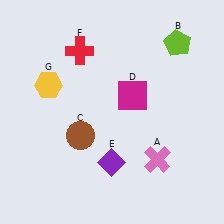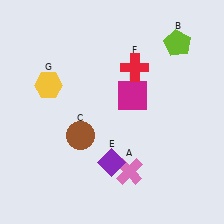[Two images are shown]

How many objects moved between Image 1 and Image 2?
2 objects moved between the two images.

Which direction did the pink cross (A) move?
The pink cross (A) moved left.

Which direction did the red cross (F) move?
The red cross (F) moved right.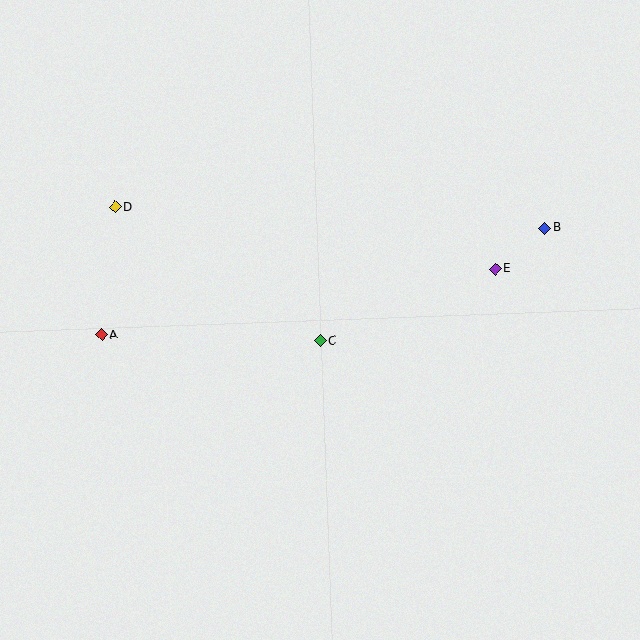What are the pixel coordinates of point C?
Point C is at (320, 341).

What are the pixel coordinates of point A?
Point A is at (101, 335).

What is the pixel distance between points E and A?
The distance between E and A is 400 pixels.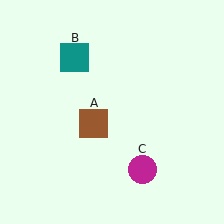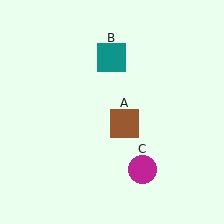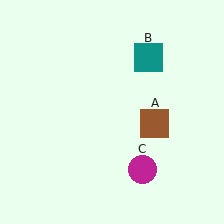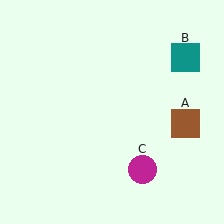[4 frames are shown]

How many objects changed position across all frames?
2 objects changed position: brown square (object A), teal square (object B).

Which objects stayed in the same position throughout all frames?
Magenta circle (object C) remained stationary.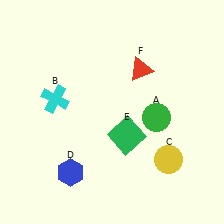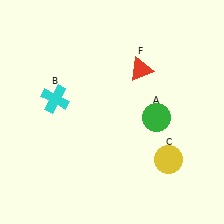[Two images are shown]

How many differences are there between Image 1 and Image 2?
There are 2 differences between the two images.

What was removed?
The blue hexagon (D), the green square (E) were removed in Image 2.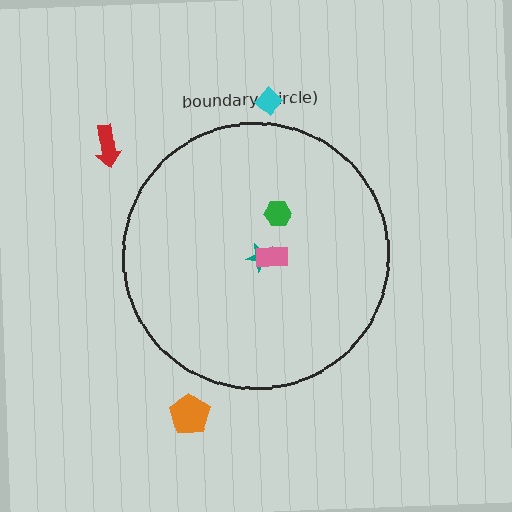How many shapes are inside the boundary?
3 inside, 3 outside.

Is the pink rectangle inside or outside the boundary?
Inside.